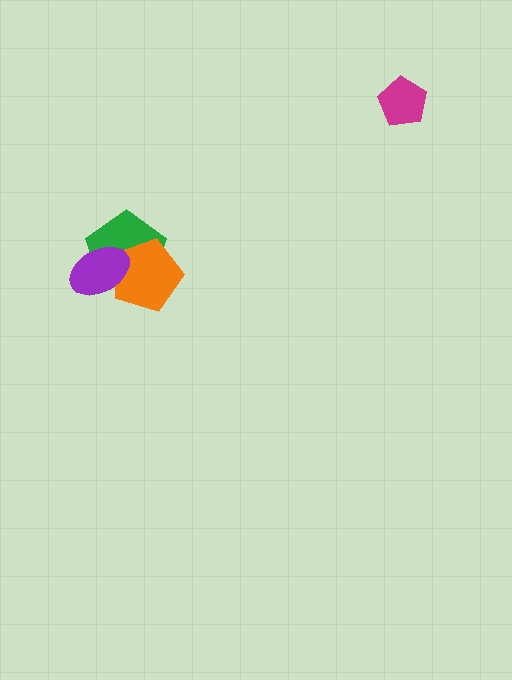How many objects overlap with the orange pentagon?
2 objects overlap with the orange pentagon.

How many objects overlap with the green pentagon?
2 objects overlap with the green pentagon.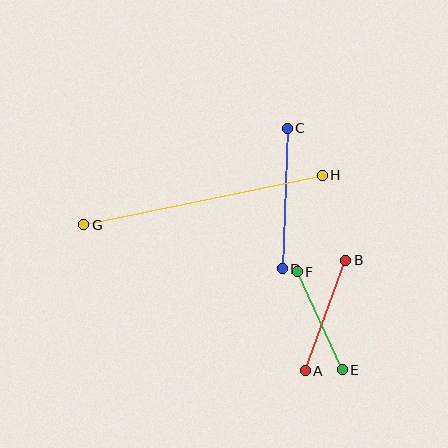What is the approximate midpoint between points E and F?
The midpoint is at approximately (320, 321) pixels.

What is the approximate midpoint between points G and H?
The midpoint is at approximately (203, 200) pixels.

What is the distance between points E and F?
The distance is approximately 108 pixels.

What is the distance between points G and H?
The distance is approximately 244 pixels.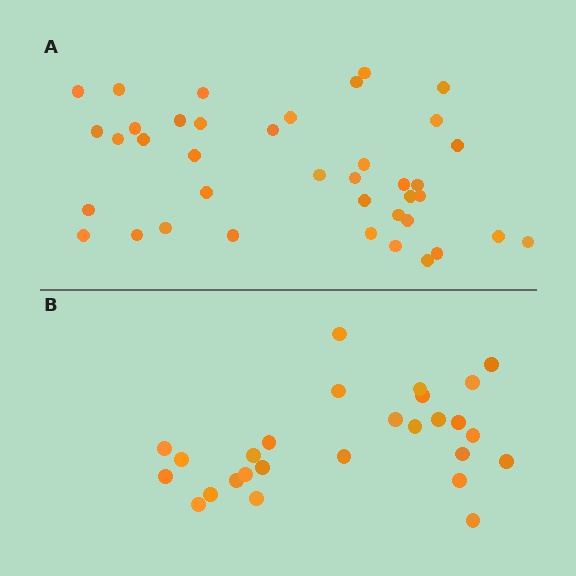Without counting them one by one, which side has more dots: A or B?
Region A (the top region) has more dots.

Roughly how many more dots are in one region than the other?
Region A has roughly 12 or so more dots than region B.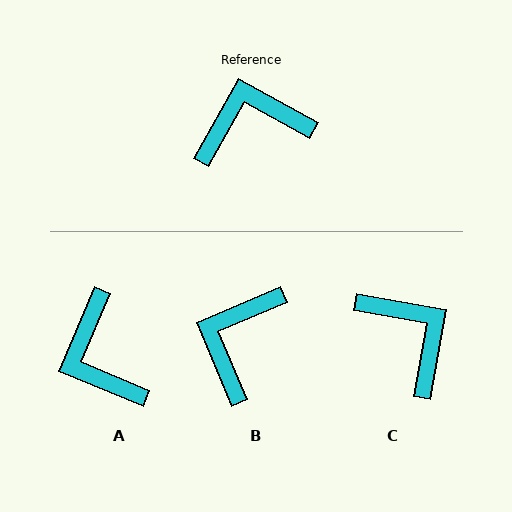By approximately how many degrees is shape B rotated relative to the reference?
Approximately 52 degrees counter-clockwise.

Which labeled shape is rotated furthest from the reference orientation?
A, about 96 degrees away.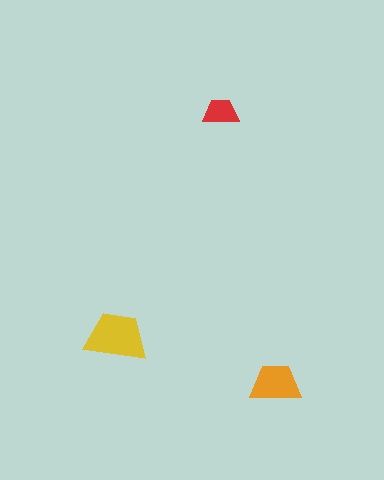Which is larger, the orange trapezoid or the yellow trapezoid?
The yellow one.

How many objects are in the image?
There are 3 objects in the image.